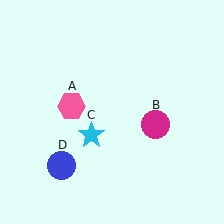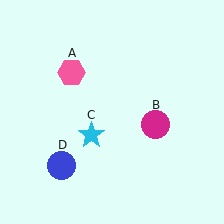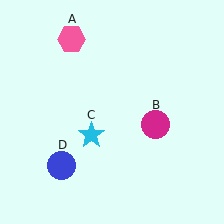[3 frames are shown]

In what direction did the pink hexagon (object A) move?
The pink hexagon (object A) moved up.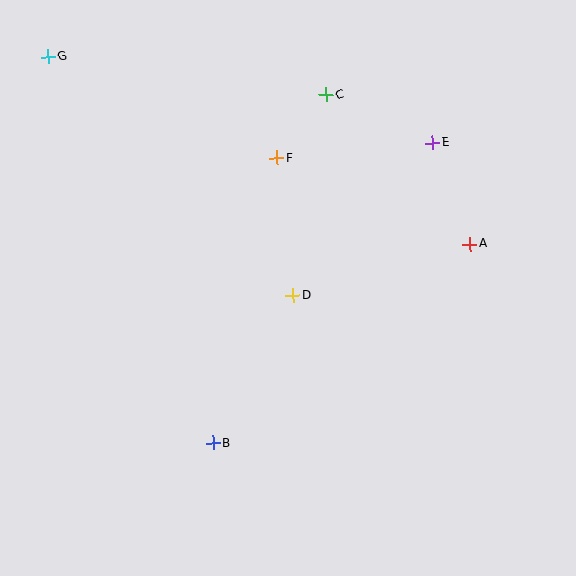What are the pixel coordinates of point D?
Point D is at (293, 296).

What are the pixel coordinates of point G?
Point G is at (48, 57).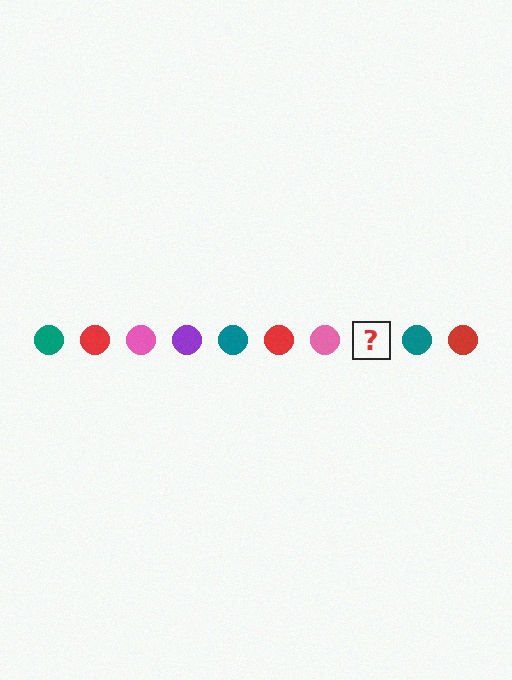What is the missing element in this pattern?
The missing element is a purple circle.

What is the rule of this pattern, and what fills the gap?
The rule is that the pattern cycles through teal, red, pink, purple circles. The gap should be filled with a purple circle.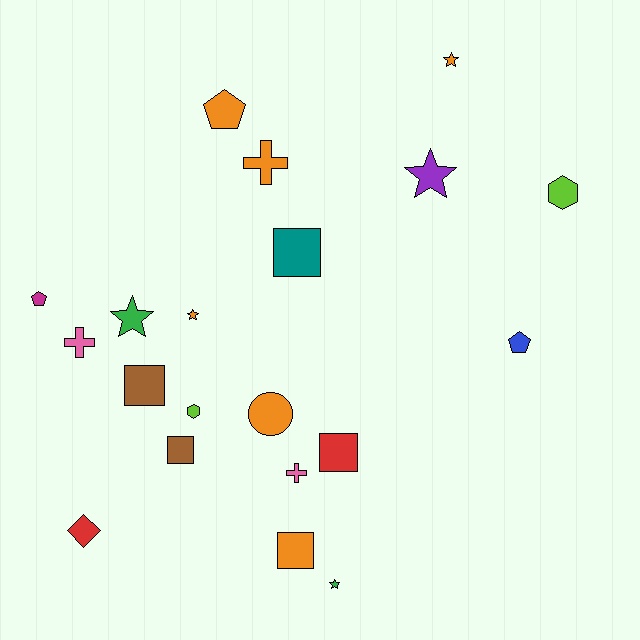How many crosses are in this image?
There are 3 crosses.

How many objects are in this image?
There are 20 objects.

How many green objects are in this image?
There are 2 green objects.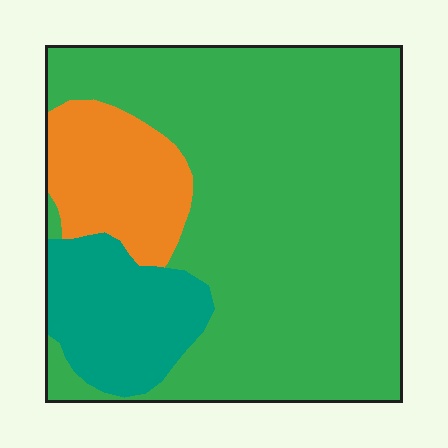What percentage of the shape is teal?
Teal covers about 15% of the shape.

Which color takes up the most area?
Green, at roughly 70%.